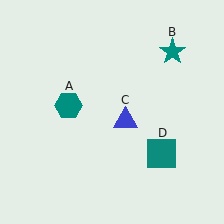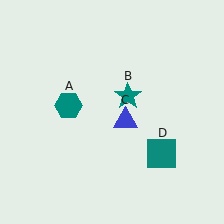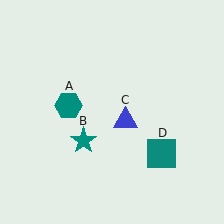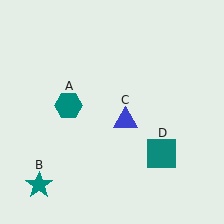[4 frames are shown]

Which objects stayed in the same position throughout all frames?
Teal hexagon (object A) and blue triangle (object C) and teal square (object D) remained stationary.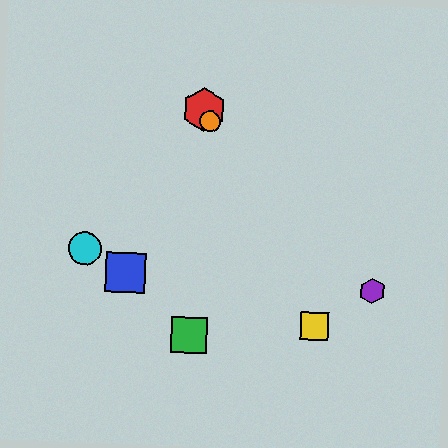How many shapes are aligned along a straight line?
3 shapes (the red hexagon, the yellow square, the orange circle) are aligned along a straight line.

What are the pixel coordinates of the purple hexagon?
The purple hexagon is at (372, 291).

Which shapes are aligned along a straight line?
The red hexagon, the yellow square, the orange circle are aligned along a straight line.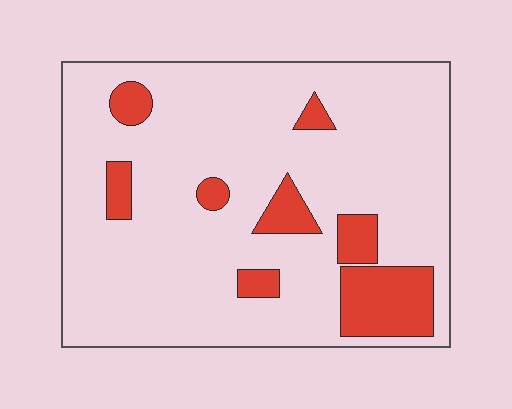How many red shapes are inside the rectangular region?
8.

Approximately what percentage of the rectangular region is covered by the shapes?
Approximately 15%.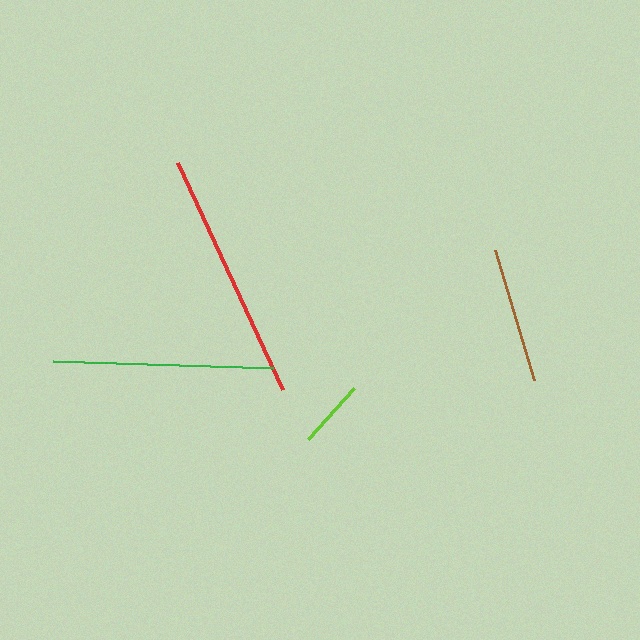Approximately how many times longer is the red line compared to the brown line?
The red line is approximately 1.8 times the length of the brown line.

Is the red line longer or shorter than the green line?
The red line is longer than the green line.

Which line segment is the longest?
The red line is the longest at approximately 250 pixels.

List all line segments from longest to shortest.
From longest to shortest: red, green, brown, lime.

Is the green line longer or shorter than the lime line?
The green line is longer than the lime line.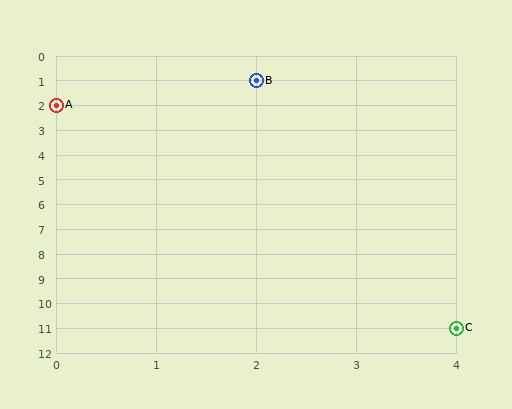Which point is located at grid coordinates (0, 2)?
Point A is at (0, 2).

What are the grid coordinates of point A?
Point A is at grid coordinates (0, 2).